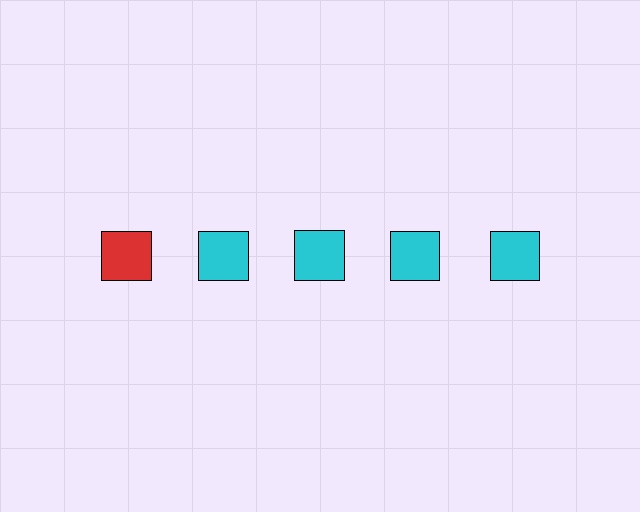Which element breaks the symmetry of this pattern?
The red square in the top row, leftmost column breaks the symmetry. All other shapes are cyan squares.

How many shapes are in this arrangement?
There are 5 shapes arranged in a grid pattern.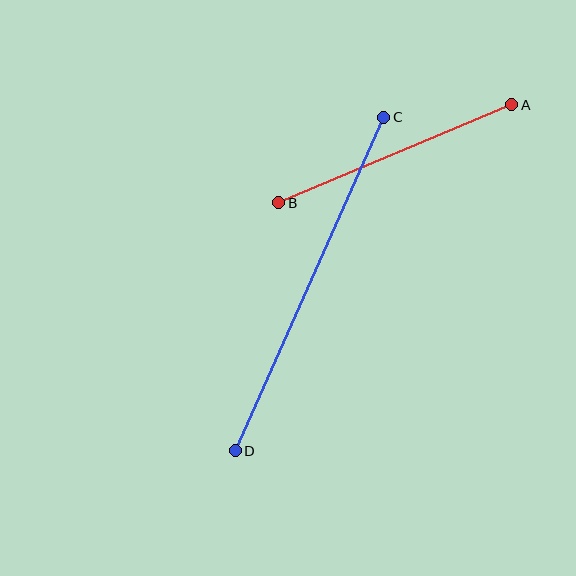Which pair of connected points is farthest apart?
Points C and D are farthest apart.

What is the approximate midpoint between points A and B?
The midpoint is at approximately (395, 154) pixels.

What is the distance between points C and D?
The distance is approximately 365 pixels.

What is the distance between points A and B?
The distance is approximately 253 pixels.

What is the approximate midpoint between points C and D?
The midpoint is at approximately (310, 284) pixels.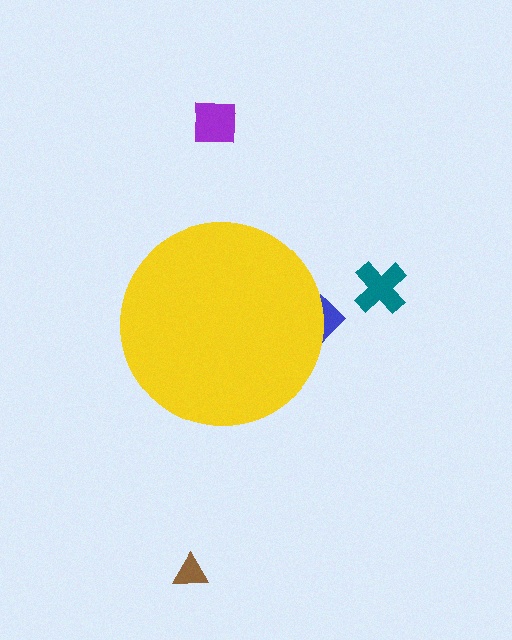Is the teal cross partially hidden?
No, the teal cross is fully visible.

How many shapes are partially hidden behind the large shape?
1 shape is partially hidden.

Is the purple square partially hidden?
No, the purple square is fully visible.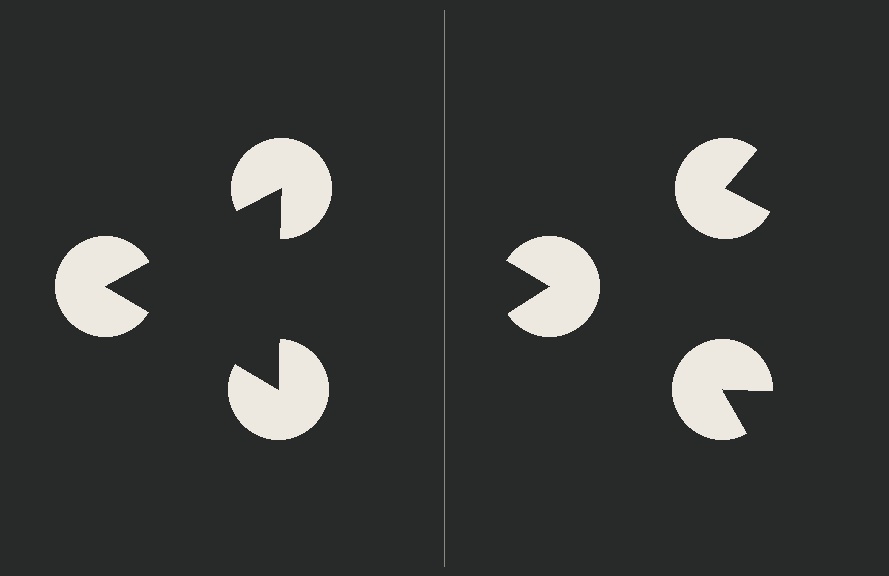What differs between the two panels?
The pac-man discs are positioned identically on both sides; only the wedge orientations differ. On the left they align to a triangle; on the right they are misaligned.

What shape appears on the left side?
An illusory triangle.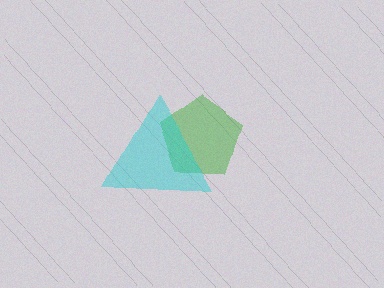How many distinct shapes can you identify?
There are 2 distinct shapes: a green pentagon, a cyan triangle.